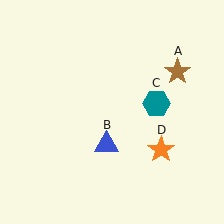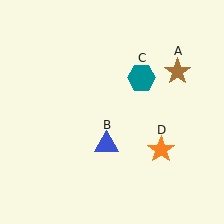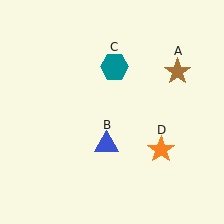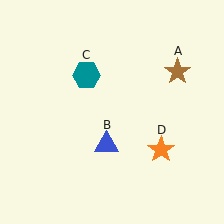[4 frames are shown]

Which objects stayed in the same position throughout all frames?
Brown star (object A) and blue triangle (object B) and orange star (object D) remained stationary.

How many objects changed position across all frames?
1 object changed position: teal hexagon (object C).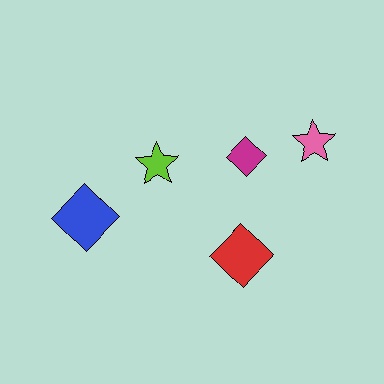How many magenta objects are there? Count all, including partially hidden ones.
There is 1 magenta object.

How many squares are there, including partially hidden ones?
There are no squares.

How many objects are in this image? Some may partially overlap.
There are 5 objects.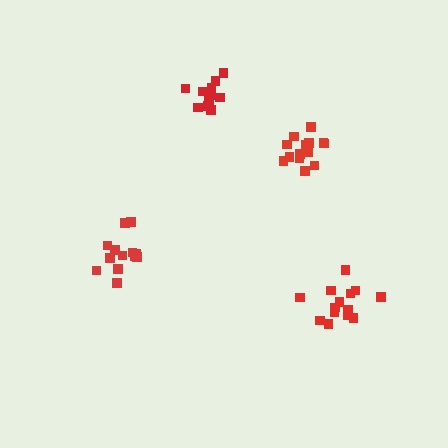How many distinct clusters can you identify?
There are 4 distinct clusters.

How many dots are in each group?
Group 1: 14 dots, Group 2: 14 dots, Group 3: 12 dots, Group 4: 13 dots (53 total).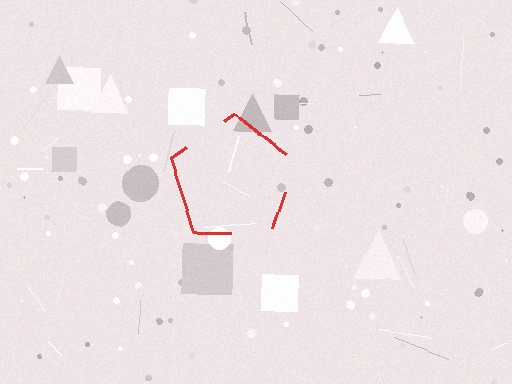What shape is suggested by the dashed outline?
The dashed outline suggests a pentagon.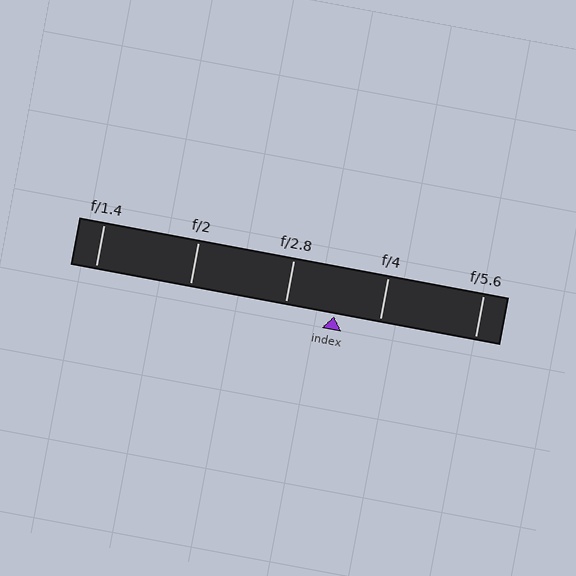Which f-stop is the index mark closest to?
The index mark is closest to f/4.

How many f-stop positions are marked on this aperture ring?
There are 5 f-stop positions marked.